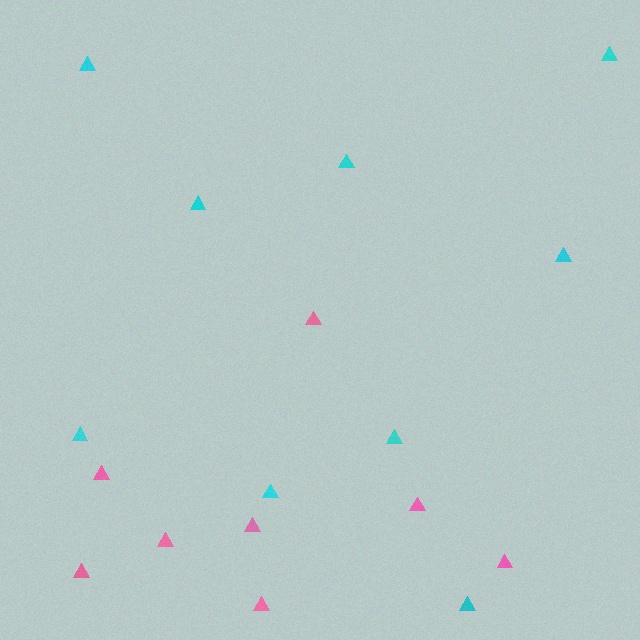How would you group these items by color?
There are 2 groups: one group of cyan triangles (9) and one group of pink triangles (8).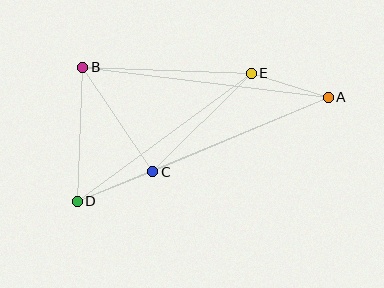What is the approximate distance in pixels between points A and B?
The distance between A and B is approximately 247 pixels.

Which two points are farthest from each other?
Points A and D are farthest from each other.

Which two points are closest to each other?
Points A and E are closest to each other.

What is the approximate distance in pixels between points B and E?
The distance between B and E is approximately 169 pixels.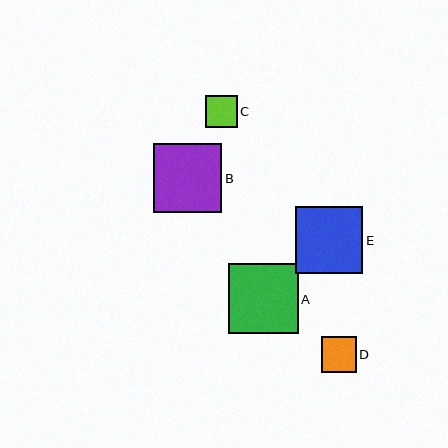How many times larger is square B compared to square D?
Square B is approximately 1.9 times the size of square D.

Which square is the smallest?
Square C is the smallest with a size of approximately 32 pixels.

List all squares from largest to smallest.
From largest to smallest: A, B, E, D, C.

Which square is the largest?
Square A is the largest with a size of approximately 70 pixels.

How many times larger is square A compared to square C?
Square A is approximately 2.2 times the size of square C.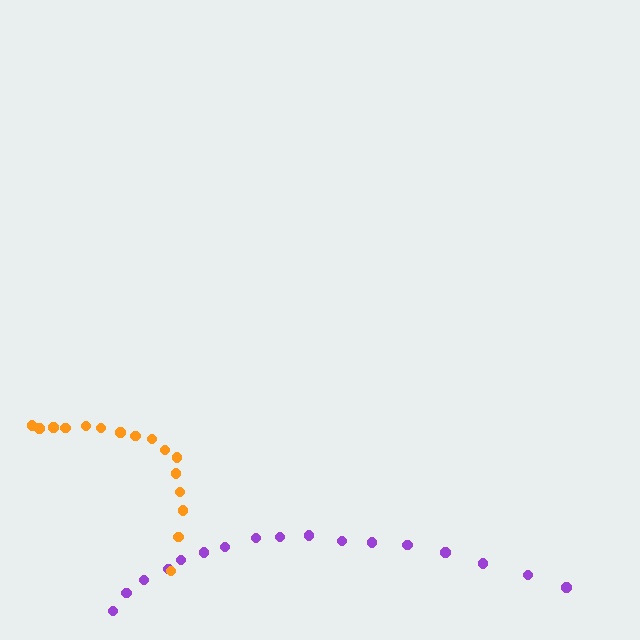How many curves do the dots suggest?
There are 2 distinct paths.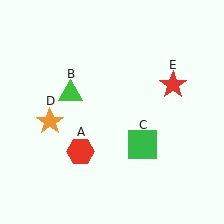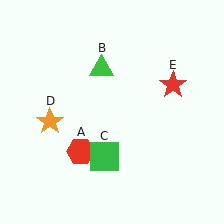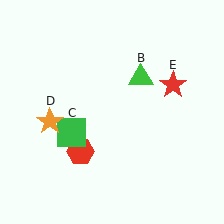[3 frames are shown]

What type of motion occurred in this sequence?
The green triangle (object B), green square (object C) rotated clockwise around the center of the scene.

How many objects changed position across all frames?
2 objects changed position: green triangle (object B), green square (object C).